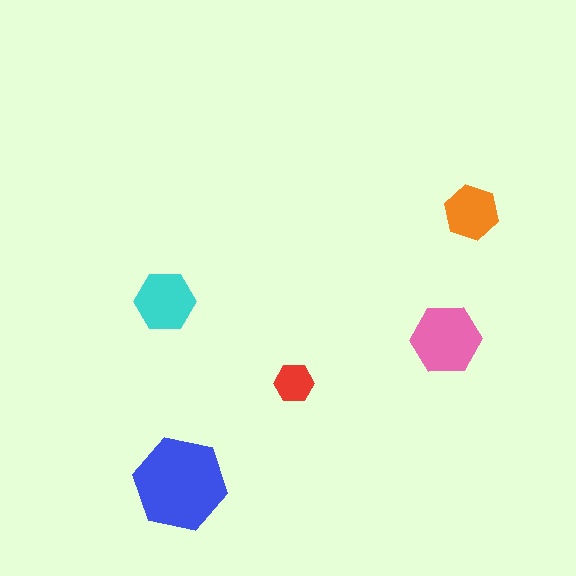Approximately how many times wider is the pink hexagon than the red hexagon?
About 2 times wider.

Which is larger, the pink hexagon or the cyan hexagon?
The pink one.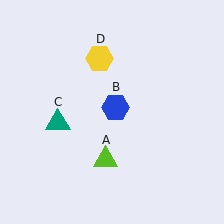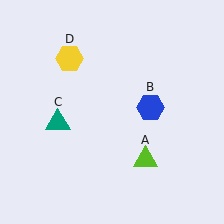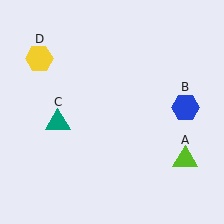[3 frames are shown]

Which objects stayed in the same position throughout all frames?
Teal triangle (object C) remained stationary.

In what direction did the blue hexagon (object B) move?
The blue hexagon (object B) moved right.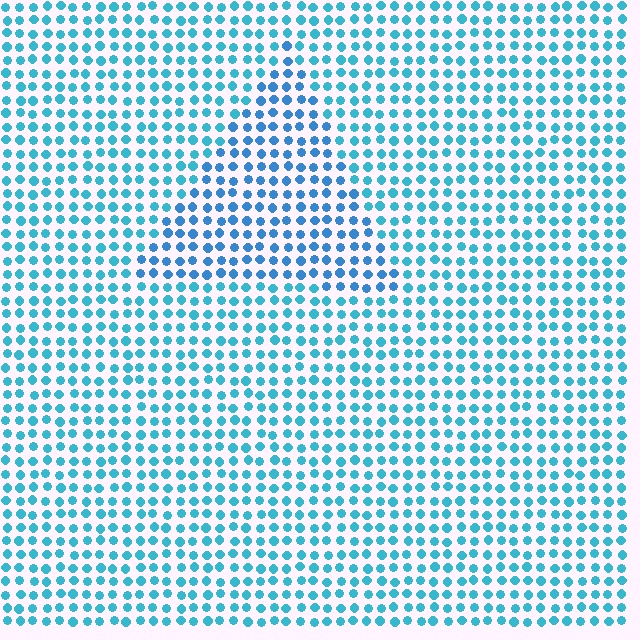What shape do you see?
I see a triangle.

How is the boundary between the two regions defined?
The boundary is defined purely by a slight shift in hue (about 20 degrees). Spacing, size, and orientation are identical on both sides.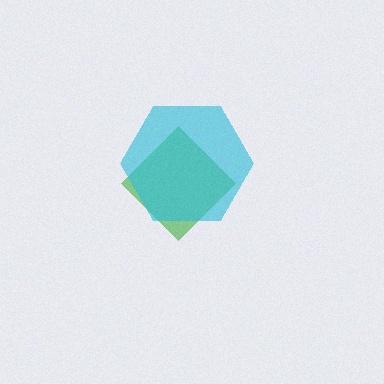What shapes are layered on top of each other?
The layered shapes are: a green diamond, a cyan hexagon.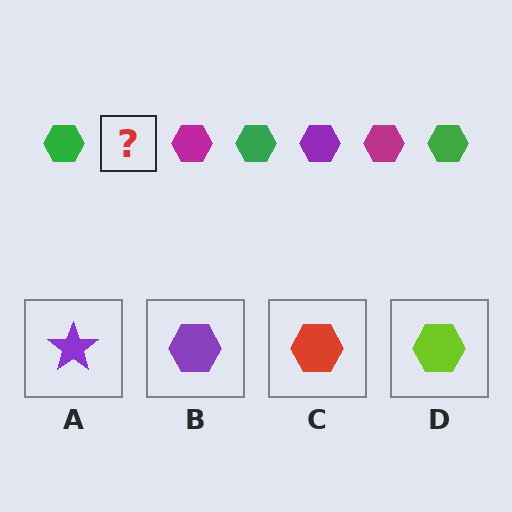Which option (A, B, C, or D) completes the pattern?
B.